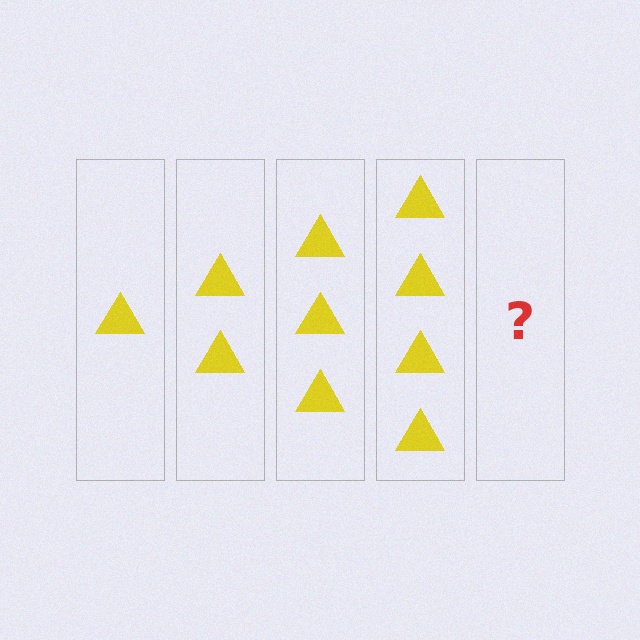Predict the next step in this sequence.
The next step is 5 triangles.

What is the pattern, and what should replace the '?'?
The pattern is that each step adds one more triangle. The '?' should be 5 triangles.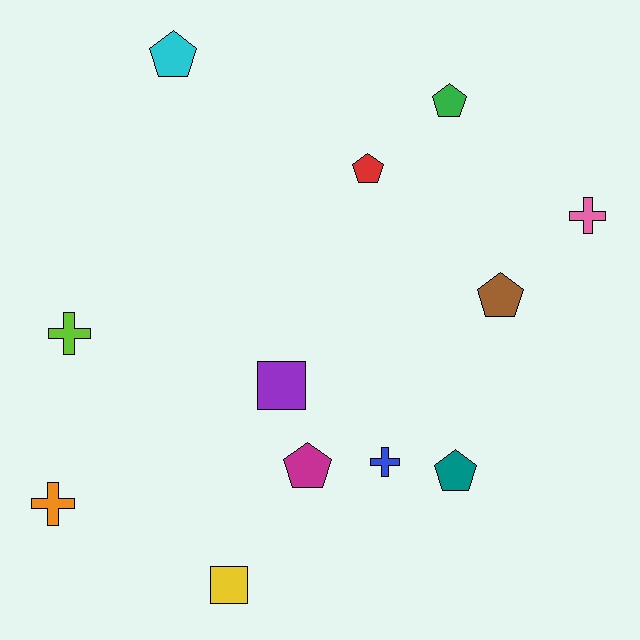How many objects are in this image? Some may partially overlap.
There are 12 objects.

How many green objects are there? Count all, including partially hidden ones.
There is 1 green object.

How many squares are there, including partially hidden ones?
There are 2 squares.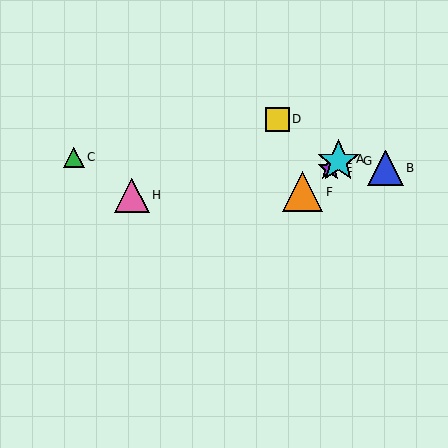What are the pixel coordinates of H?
Object H is at (132, 195).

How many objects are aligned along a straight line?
4 objects (A, E, F, G) are aligned along a straight line.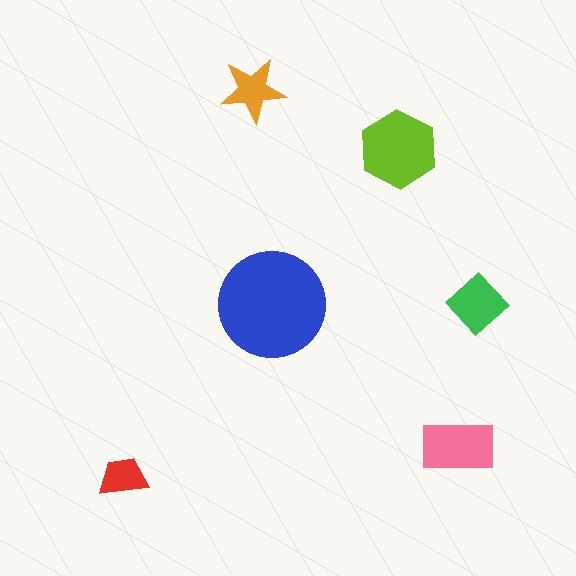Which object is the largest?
The blue circle.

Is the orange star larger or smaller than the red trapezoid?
Larger.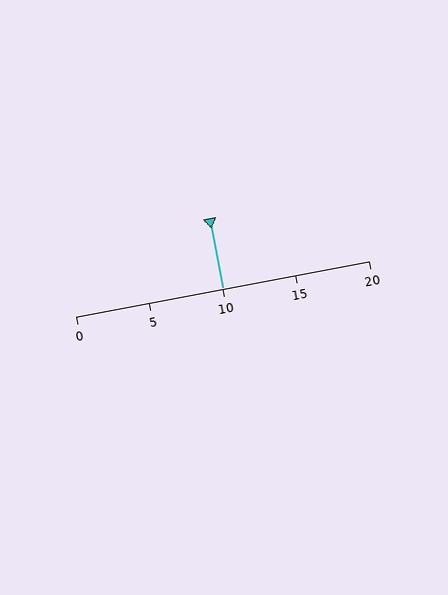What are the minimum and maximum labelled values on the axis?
The axis runs from 0 to 20.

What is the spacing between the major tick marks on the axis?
The major ticks are spaced 5 apart.